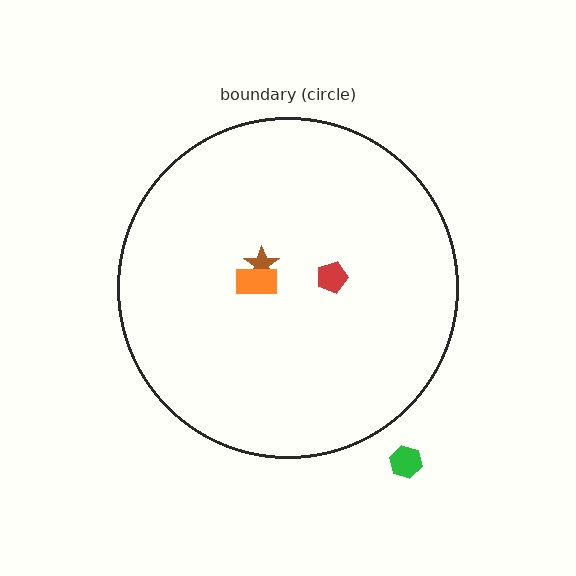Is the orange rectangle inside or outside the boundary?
Inside.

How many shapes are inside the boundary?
3 inside, 1 outside.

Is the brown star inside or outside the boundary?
Inside.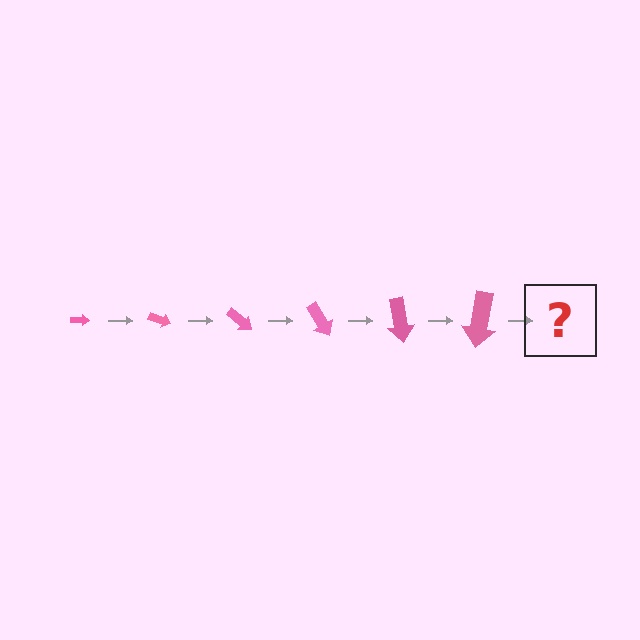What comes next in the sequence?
The next element should be an arrow, larger than the previous one and rotated 120 degrees from the start.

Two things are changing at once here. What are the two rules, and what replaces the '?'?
The two rules are that the arrow grows larger each step and it rotates 20 degrees each step. The '?' should be an arrow, larger than the previous one and rotated 120 degrees from the start.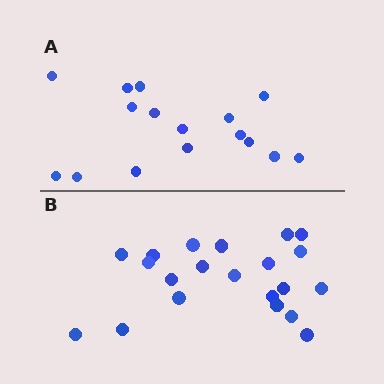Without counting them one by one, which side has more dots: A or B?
Region B (the bottom region) has more dots.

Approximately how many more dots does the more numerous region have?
Region B has about 5 more dots than region A.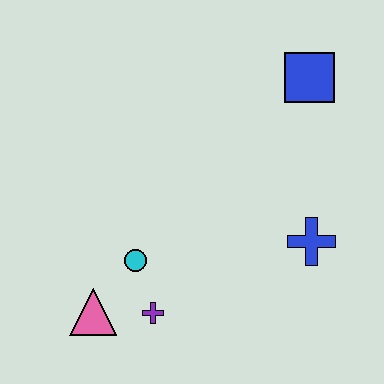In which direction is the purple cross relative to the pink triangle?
The purple cross is to the right of the pink triangle.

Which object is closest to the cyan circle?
The purple cross is closest to the cyan circle.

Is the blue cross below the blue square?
Yes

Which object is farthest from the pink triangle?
The blue square is farthest from the pink triangle.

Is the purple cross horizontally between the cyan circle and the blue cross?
Yes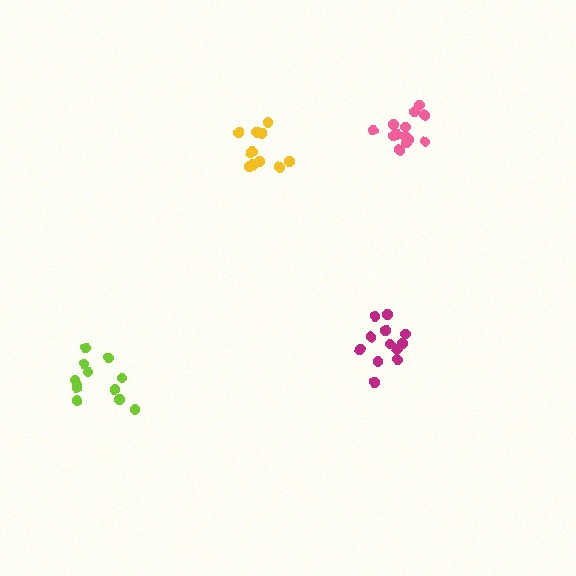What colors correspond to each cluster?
The clusters are colored: yellow, magenta, pink, lime.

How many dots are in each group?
Group 1: 11 dots, Group 2: 12 dots, Group 3: 13 dots, Group 4: 12 dots (48 total).